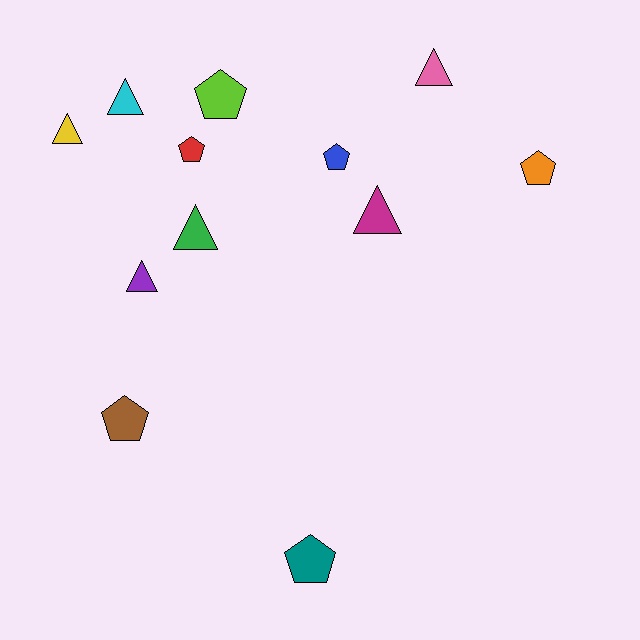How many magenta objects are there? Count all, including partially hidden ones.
There is 1 magenta object.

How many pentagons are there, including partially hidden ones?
There are 6 pentagons.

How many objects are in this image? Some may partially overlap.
There are 12 objects.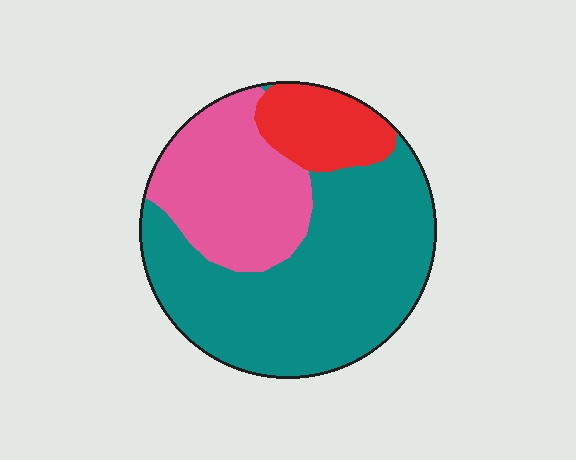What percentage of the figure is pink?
Pink takes up between a quarter and a half of the figure.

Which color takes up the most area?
Teal, at roughly 60%.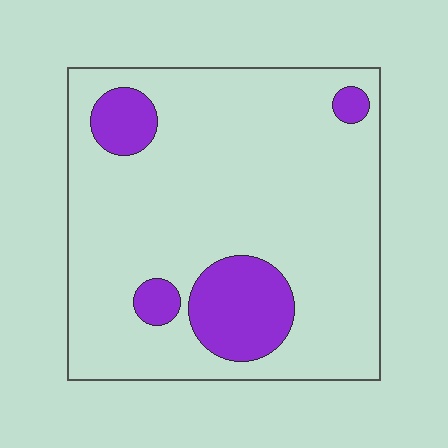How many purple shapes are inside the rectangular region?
4.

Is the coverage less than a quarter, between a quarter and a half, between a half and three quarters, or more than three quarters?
Less than a quarter.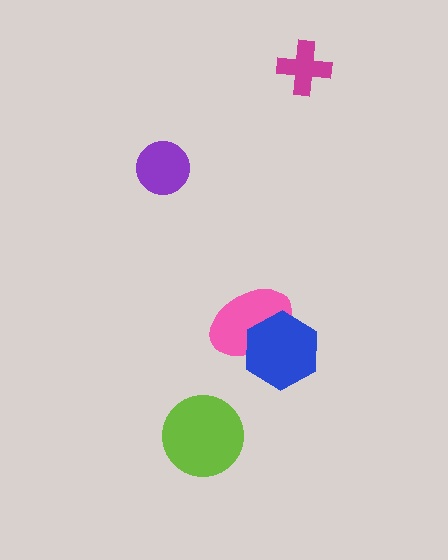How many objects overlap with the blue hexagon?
1 object overlaps with the blue hexagon.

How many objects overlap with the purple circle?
0 objects overlap with the purple circle.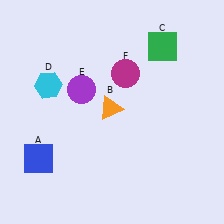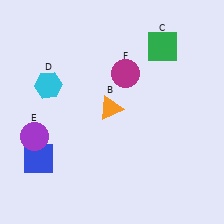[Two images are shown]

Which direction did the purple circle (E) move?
The purple circle (E) moved left.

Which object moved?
The purple circle (E) moved left.